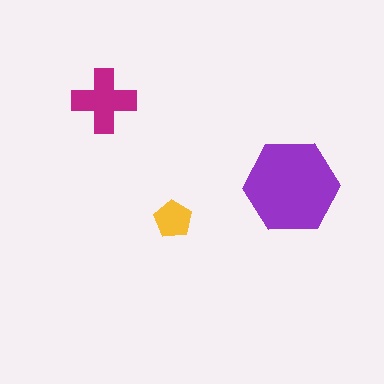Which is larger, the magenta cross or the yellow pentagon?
The magenta cross.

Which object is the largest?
The purple hexagon.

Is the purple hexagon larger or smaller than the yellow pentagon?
Larger.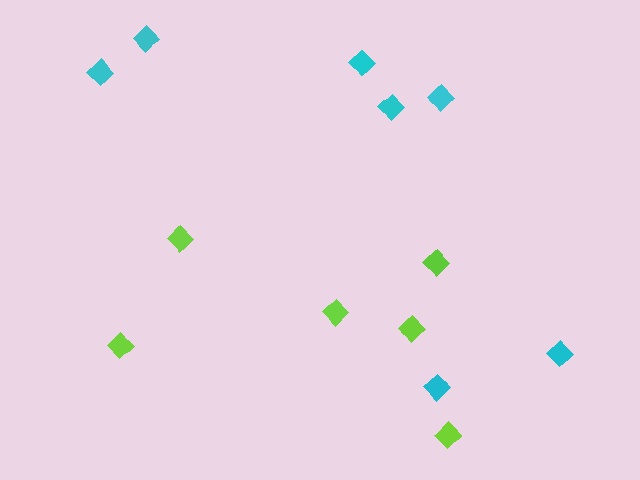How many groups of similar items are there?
There are 2 groups: one group of cyan diamonds (7) and one group of lime diamonds (6).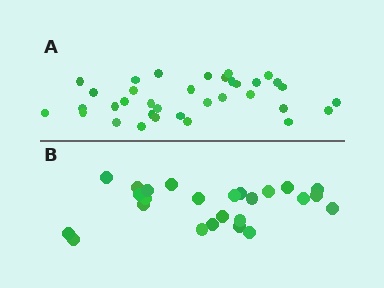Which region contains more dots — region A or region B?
Region A (the top region) has more dots.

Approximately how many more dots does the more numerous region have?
Region A has roughly 10 or so more dots than region B.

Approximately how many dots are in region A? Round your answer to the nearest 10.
About 40 dots. (The exact count is 35, which rounds to 40.)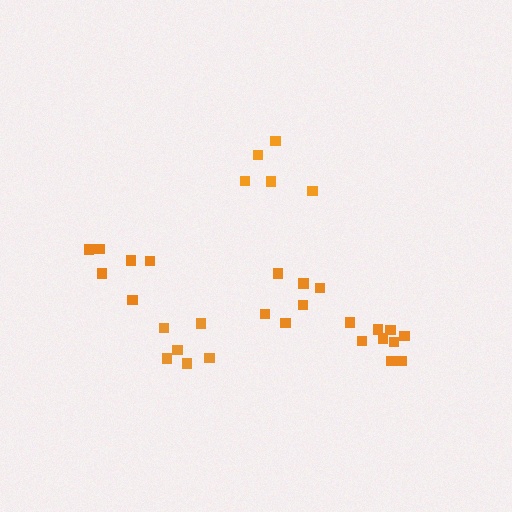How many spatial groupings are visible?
There are 5 spatial groupings.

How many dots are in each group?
Group 1: 9 dots, Group 2: 6 dots, Group 3: 5 dots, Group 4: 6 dots, Group 5: 6 dots (32 total).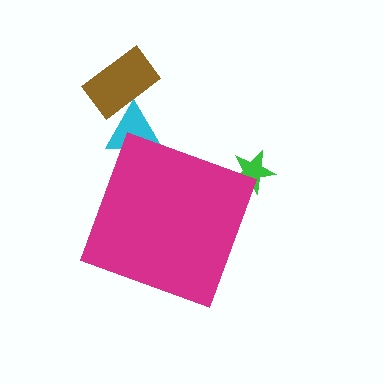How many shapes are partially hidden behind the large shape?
2 shapes are partially hidden.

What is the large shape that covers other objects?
A magenta diamond.